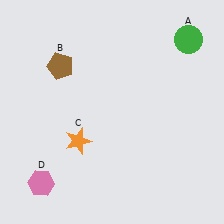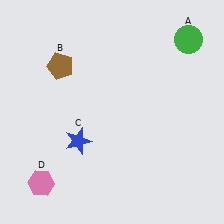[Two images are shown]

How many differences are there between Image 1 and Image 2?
There is 1 difference between the two images.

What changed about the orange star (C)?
In Image 1, C is orange. In Image 2, it changed to blue.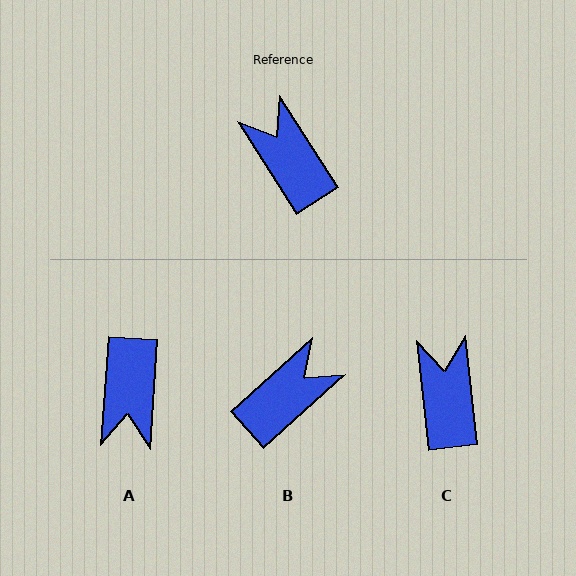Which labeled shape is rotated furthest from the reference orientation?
A, about 143 degrees away.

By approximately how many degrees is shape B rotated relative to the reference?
Approximately 80 degrees clockwise.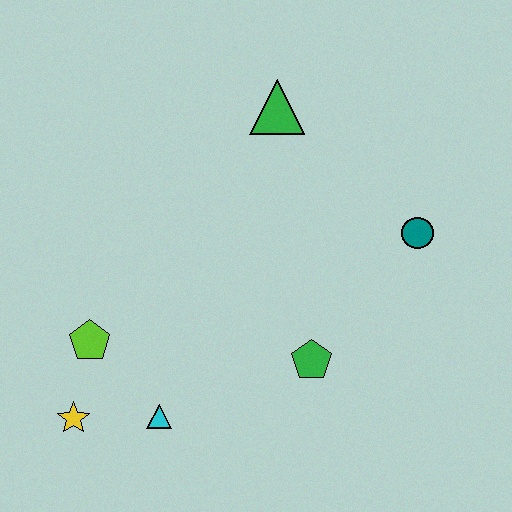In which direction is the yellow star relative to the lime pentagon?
The yellow star is below the lime pentagon.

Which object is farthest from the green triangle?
The yellow star is farthest from the green triangle.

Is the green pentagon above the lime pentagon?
No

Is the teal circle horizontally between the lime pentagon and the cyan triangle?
No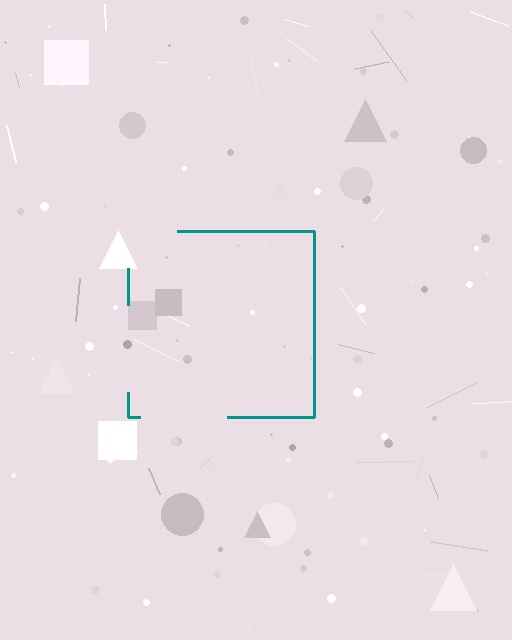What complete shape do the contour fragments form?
The contour fragments form a square.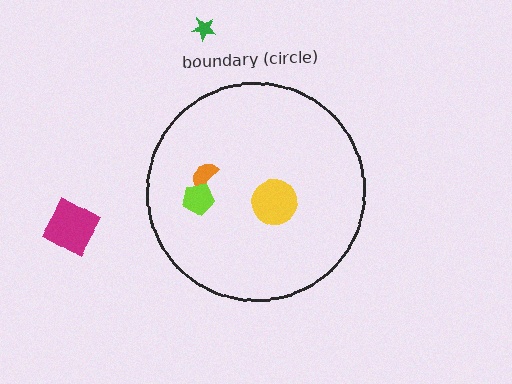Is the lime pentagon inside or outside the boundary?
Inside.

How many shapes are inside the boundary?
3 inside, 2 outside.